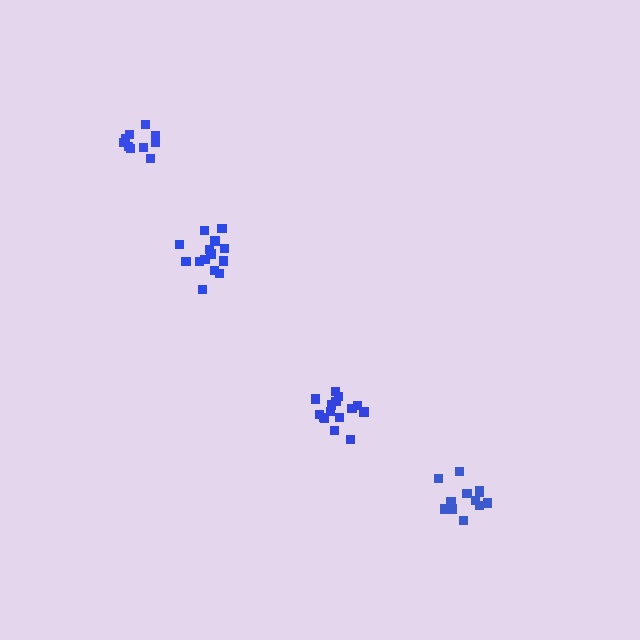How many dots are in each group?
Group 1: 10 dots, Group 2: 16 dots, Group 3: 14 dots, Group 4: 12 dots (52 total).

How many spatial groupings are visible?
There are 4 spatial groupings.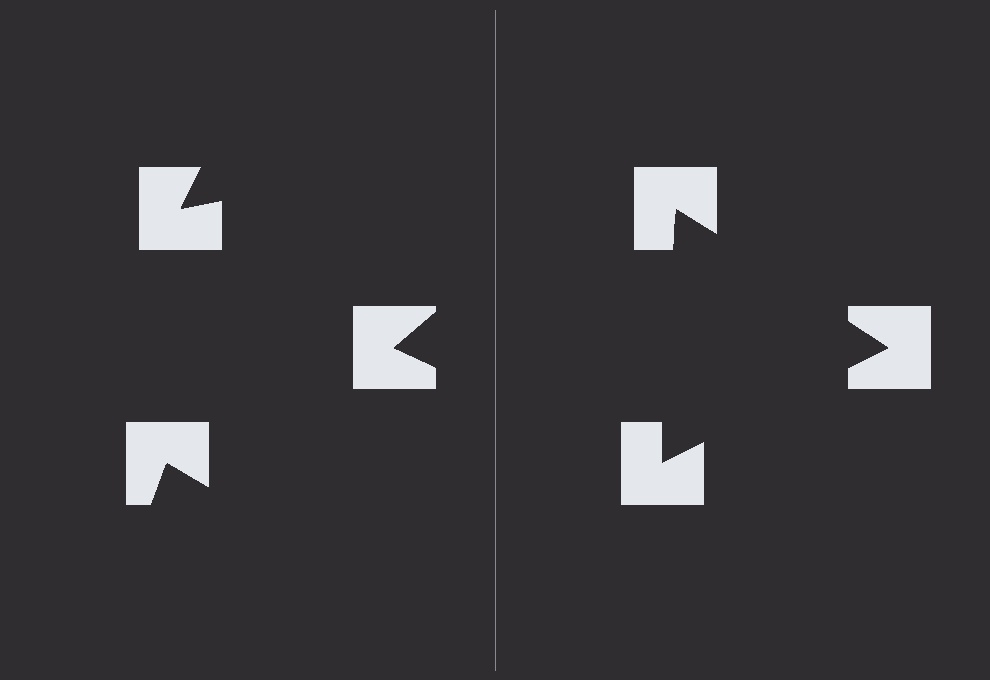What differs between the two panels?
The notched squares are positioned identically on both sides; only the wedge orientations differ. On the right they align to a triangle; on the left they are misaligned.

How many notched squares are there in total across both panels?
6 — 3 on each side.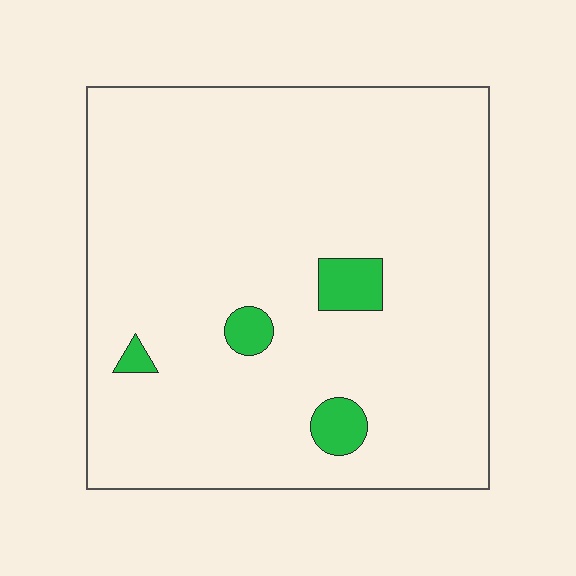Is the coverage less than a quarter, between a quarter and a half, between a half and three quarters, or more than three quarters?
Less than a quarter.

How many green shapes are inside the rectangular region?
4.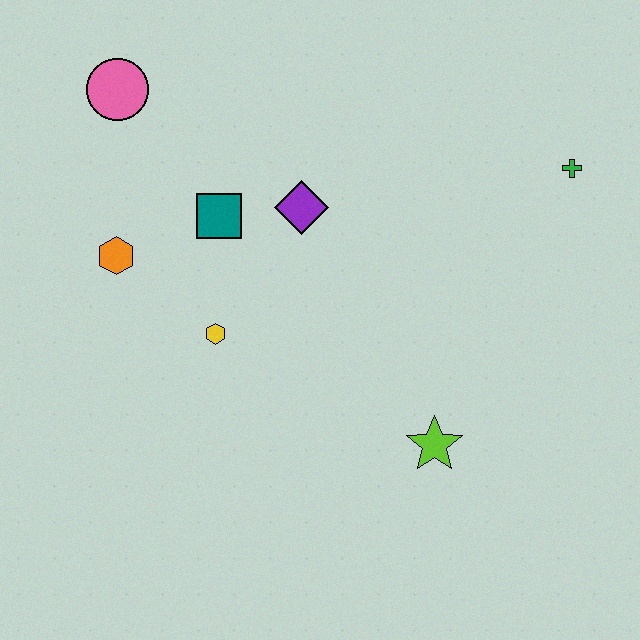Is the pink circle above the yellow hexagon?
Yes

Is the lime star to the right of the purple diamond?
Yes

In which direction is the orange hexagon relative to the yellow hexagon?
The orange hexagon is to the left of the yellow hexagon.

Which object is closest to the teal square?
The purple diamond is closest to the teal square.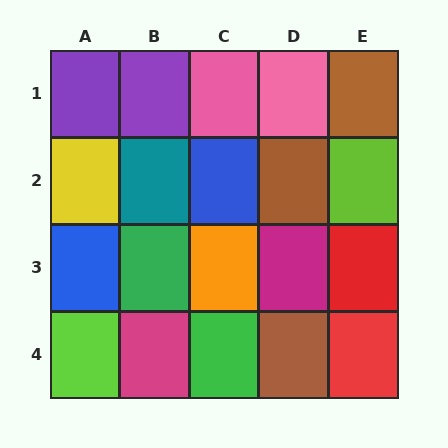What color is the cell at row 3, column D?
Magenta.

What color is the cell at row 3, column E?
Red.